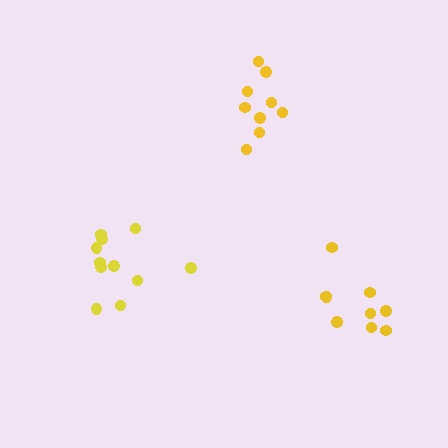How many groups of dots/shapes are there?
There are 3 groups.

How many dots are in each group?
Group 1: 11 dots, Group 2: 9 dots, Group 3: 9 dots (29 total).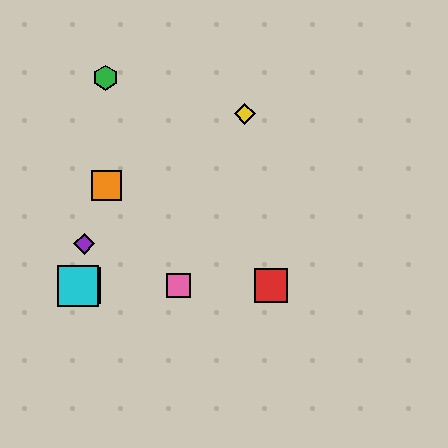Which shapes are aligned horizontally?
The red square, the blue square, the cyan square, the pink square are aligned horizontally.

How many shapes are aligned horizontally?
4 shapes (the red square, the blue square, the cyan square, the pink square) are aligned horizontally.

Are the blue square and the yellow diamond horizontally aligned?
No, the blue square is at y≈286 and the yellow diamond is at y≈114.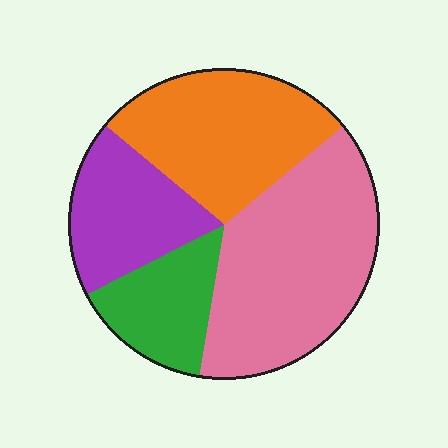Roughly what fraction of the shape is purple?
Purple takes up about one fifth (1/5) of the shape.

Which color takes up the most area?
Pink, at roughly 40%.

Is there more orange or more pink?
Pink.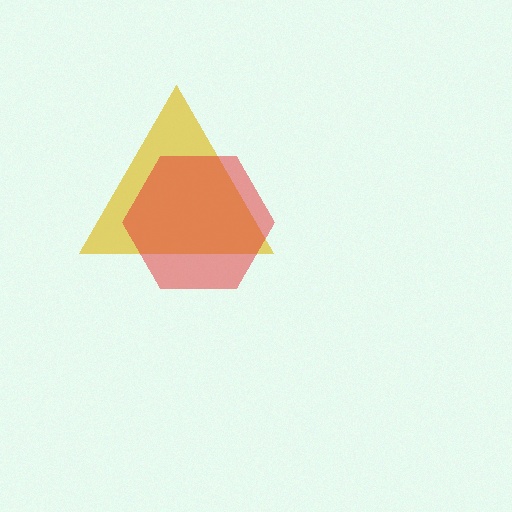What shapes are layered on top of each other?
The layered shapes are: a yellow triangle, a red hexagon.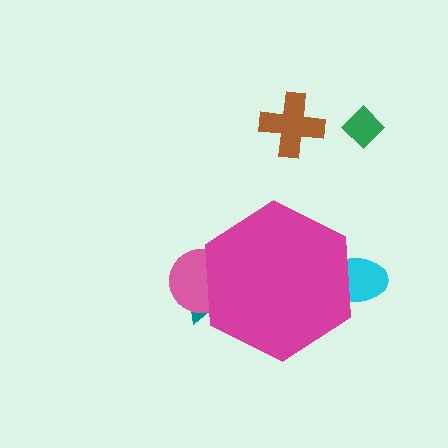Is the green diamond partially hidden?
No, the green diamond is fully visible.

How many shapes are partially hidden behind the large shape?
3 shapes are partially hidden.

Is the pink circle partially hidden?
Yes, the pink circle is partially hidden behind the magenta hexagon.